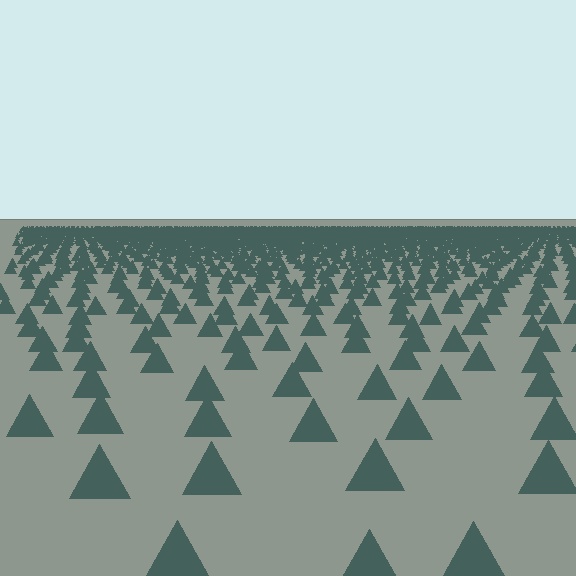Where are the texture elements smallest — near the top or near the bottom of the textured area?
Near the top.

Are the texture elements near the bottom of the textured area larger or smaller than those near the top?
Larger. Near the bottom, elements are closer to the viewer and appear at a bigger on-screen size.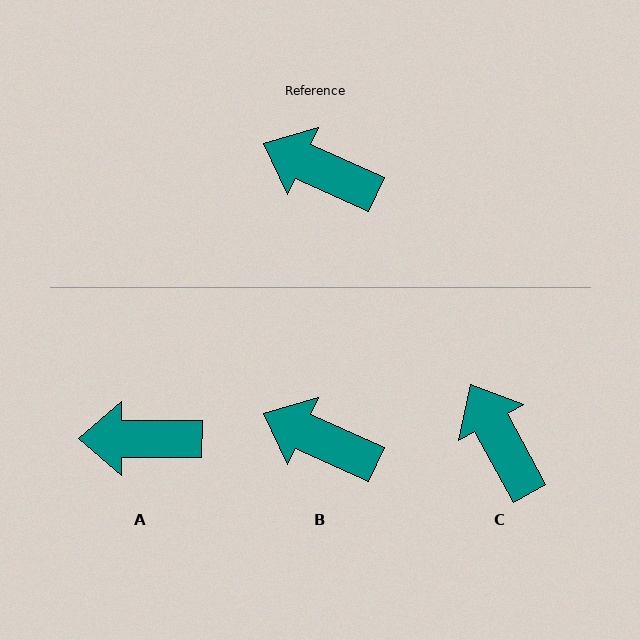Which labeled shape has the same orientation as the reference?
B.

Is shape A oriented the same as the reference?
No, it is off by about 24 degrees.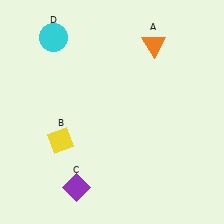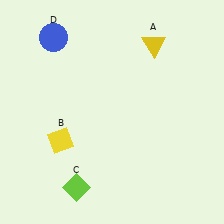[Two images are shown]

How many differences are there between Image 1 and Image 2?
There are 3 differences between the two images.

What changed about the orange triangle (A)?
In Image 1, A is orange. In Image 2, it changed to yellow.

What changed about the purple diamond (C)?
In Image 1, C is purple. In Image 2, it changed to lime.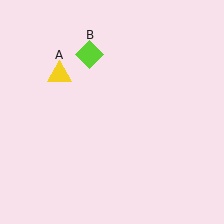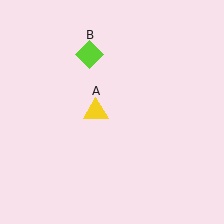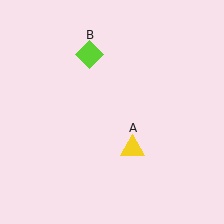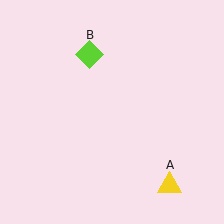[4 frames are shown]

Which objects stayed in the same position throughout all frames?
Lime diamond (object B) remained stationary.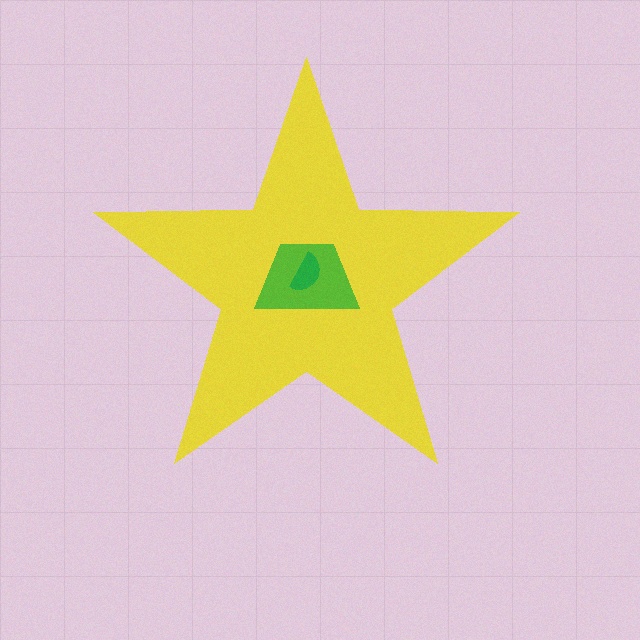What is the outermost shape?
The yellow star.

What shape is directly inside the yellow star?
The lime trapezoid.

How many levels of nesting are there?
3.